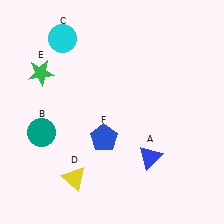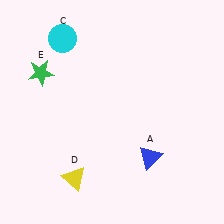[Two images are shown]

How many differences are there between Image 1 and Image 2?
There are 2 differences between the two images.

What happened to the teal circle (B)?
The teal circle (B) was removed in Image 2. It was in the bottom-left area of Image 1.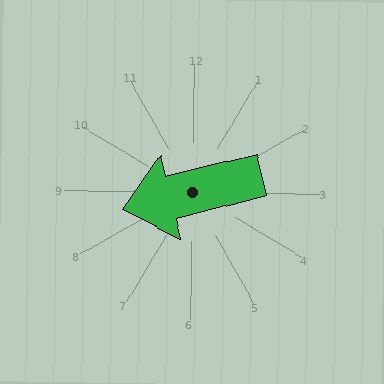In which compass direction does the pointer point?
West.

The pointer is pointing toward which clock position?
Roughly 9 o'clock.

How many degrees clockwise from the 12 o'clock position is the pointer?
Approximately 255 degrees.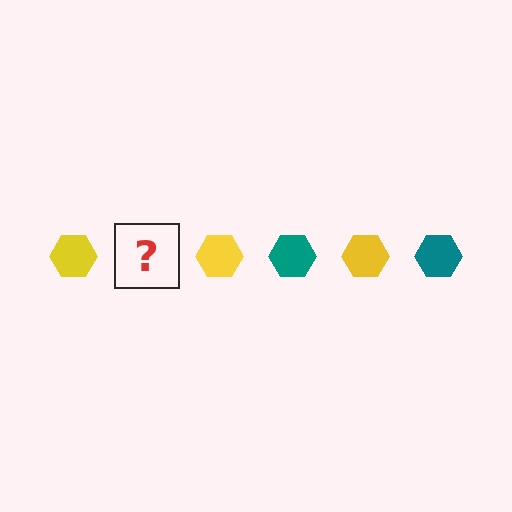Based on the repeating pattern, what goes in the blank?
The blank should be a teal hexagon.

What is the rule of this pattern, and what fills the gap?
The rule is that the pattern cycles through yellow, teal hexagons. The gap should be filled with a teal hexagon.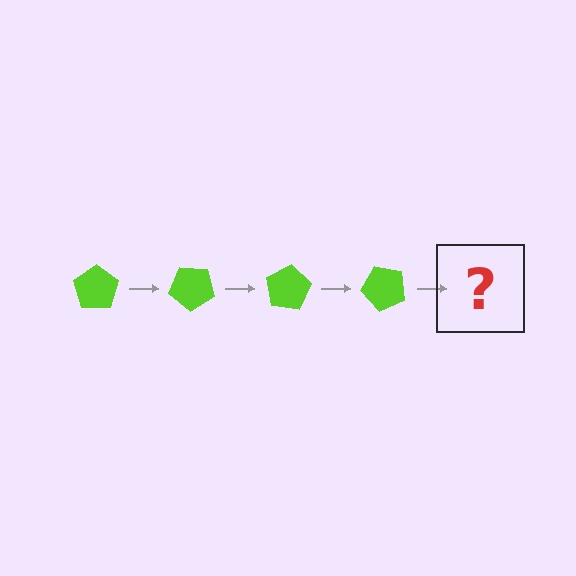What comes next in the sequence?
The next element should be a lime pentagon rotated 160 degrees.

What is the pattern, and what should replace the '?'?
The pattern is that the pentagon rotates 40 degrees each step. The '?' should be a lime pentagon rotated 160 degrees.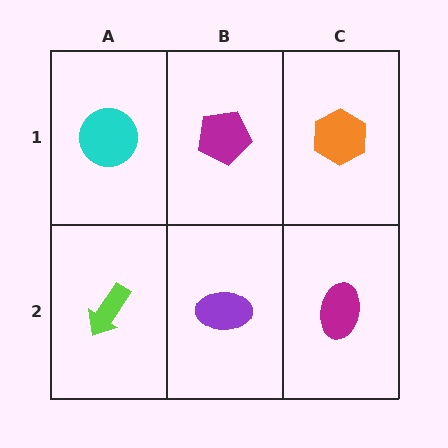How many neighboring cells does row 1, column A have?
2.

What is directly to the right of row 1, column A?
A magenta pentagon.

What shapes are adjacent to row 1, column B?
A purple ellipse (row 2, column B), a cyan circle (row 1, column A), an orange hexagon (row 1, column C).